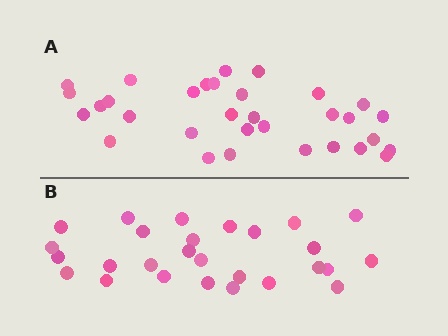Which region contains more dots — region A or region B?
Region A (the top region) has more dots.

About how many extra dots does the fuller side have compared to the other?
Region A has about 5 more dots than region B.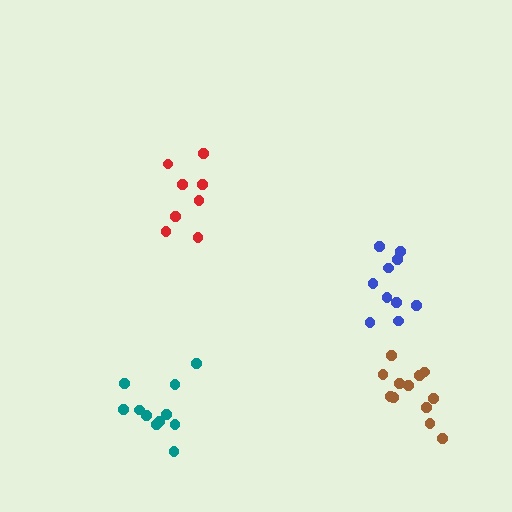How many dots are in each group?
Group 1: 10 dots, Group 2: 11 dots, Group 3: 8 dots, Group 4: 12 dots (41 total).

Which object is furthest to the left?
The teal cluster is leftmost.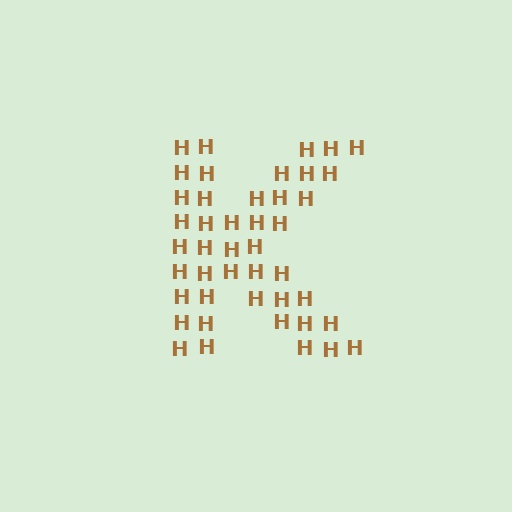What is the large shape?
The large shape is the letter K.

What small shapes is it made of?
It is made of small letter H's.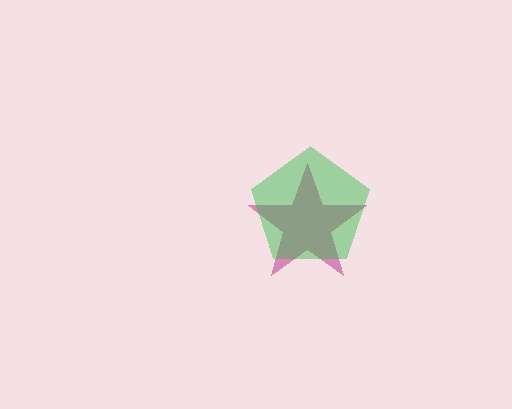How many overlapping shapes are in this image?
There are 2 overlapping shapes in the image.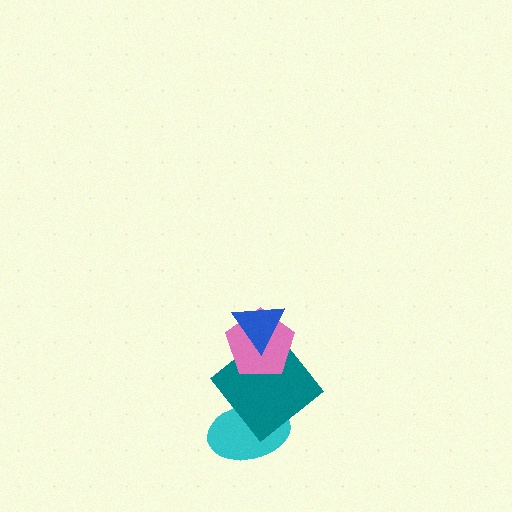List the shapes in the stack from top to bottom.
From top to bottom: the blue triangle, the pink pentagon, the teal diamond, the cyan ellipse.